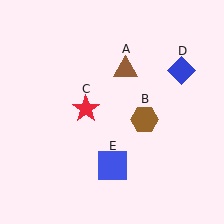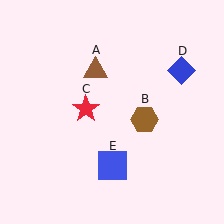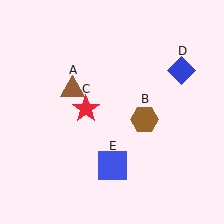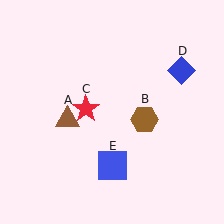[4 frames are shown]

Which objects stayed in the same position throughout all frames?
Brown hexagon (object B) and red star (object C) and blue diamond (object D) and blue square (object E) remained stationary.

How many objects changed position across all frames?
1 object changed position: brown triangle (object A).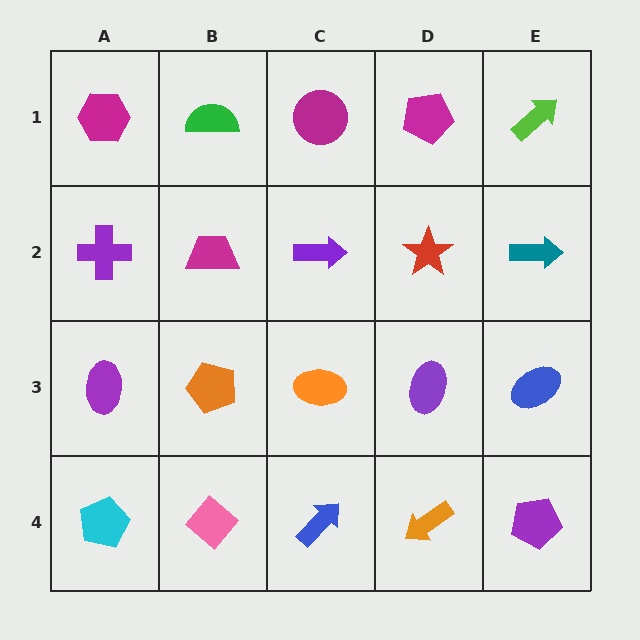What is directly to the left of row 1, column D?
A magenta circle.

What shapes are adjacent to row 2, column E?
A lime arrow (row 1, column E), a blue ellipse (row 3, column E), a red star (row 2, column D).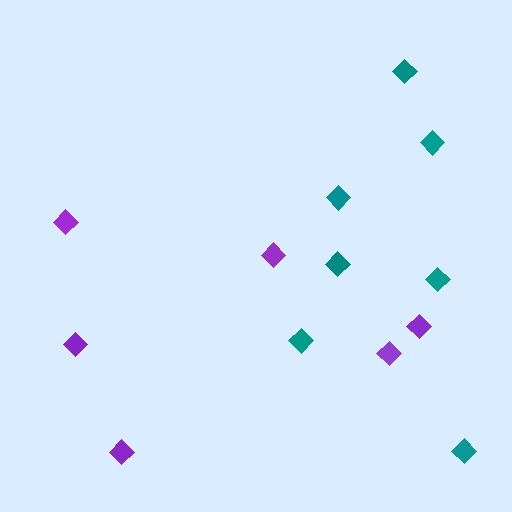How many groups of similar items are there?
There are 2 groups: one group of teal diamonds (7) and one group of purple diamonds (6).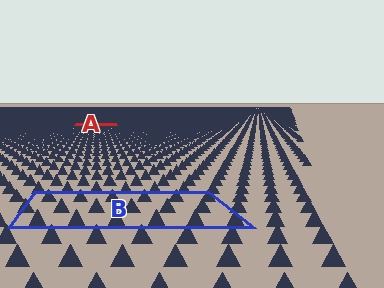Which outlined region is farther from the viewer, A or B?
Region A is farther from the viewer — the texture elements inside it appear smaller and more densely packed.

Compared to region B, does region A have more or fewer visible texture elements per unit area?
Region A has more texture elements per unit area — they are packed more densely because it is farther away.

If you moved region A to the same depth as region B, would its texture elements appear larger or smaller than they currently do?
They would appear larger. At a closer depth, the same texture elements are projected at a bigger on-screen size.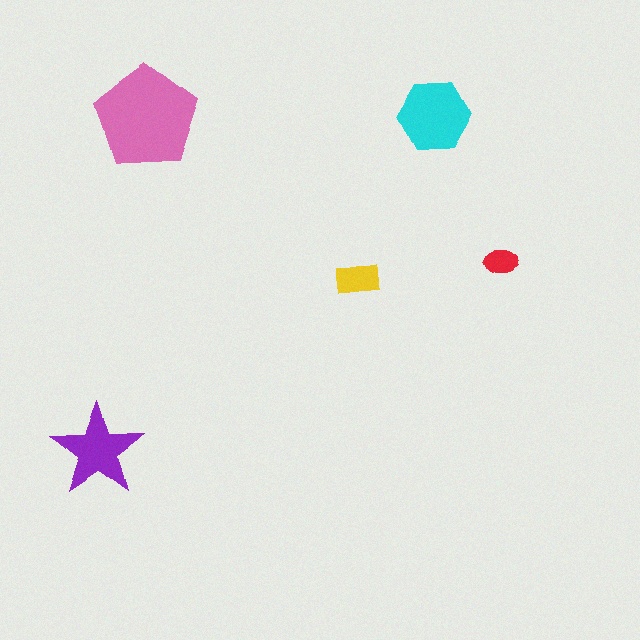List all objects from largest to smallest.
The pink pentagon, the cyan hexagon, the purple star, the yellow rectangle, the red ellipse.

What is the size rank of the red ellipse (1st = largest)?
5th.